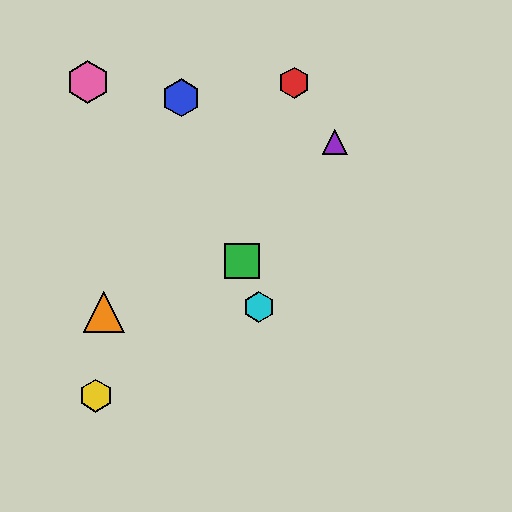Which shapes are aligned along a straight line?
The blue hexagon, the green square, the cyan hexagon are aligned along a straight line.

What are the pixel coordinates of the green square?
The green square is at (242, 261).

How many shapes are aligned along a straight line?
3 shapes (the blue hexagon, the green square, the cyan hexagon) are aligned along a straight line.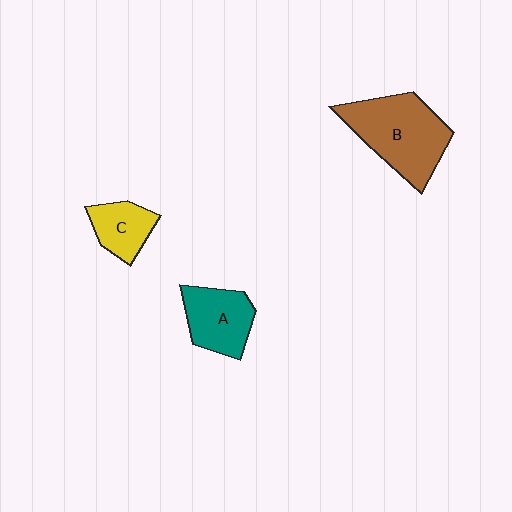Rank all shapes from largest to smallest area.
From largest to smallest: B (brown), A (teal), C (yellow).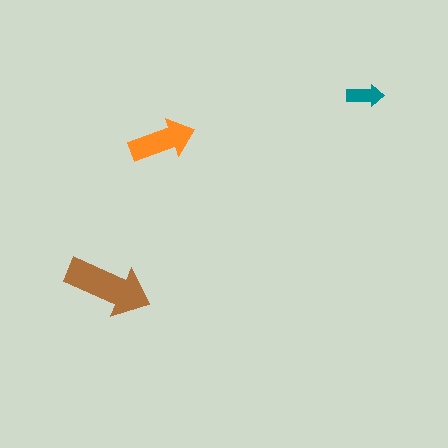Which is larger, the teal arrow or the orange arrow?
The orange one.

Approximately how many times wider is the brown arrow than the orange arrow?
About 1.5 times wider.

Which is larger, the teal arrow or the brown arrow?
The brown one.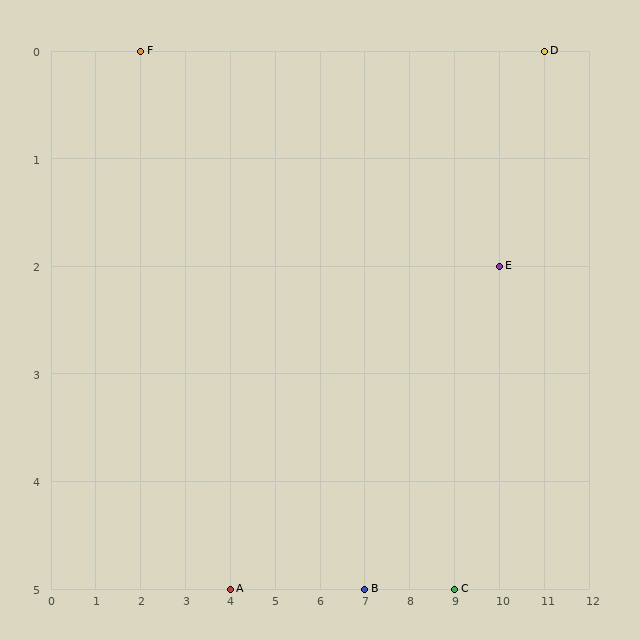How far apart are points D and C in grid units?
Points D and C are 2 columns and 5 rows apart (about 5.4 grid units diagonally).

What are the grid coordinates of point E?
Point E is at grid coordinates (10, 2).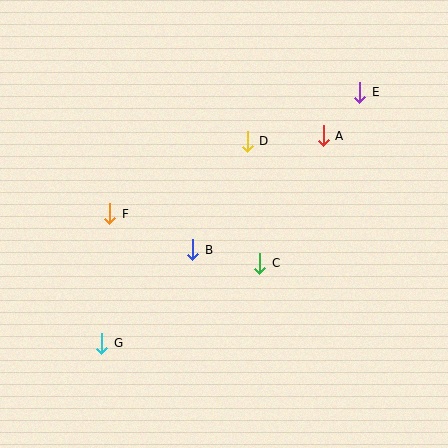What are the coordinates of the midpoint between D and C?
The midpoint between D and C is at (254, 202).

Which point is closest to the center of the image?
Point B at (193, 250) is closest to the center.